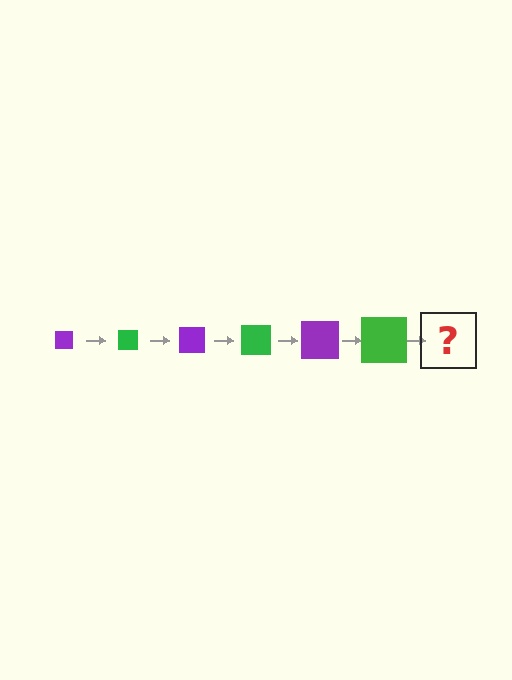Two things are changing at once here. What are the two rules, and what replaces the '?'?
The two rules are that the square grows larger each step and the color cycles through purple and green. The '?' should be a purple square, larger than the previous one.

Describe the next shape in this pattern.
It should be a purple square, larger than the previous one.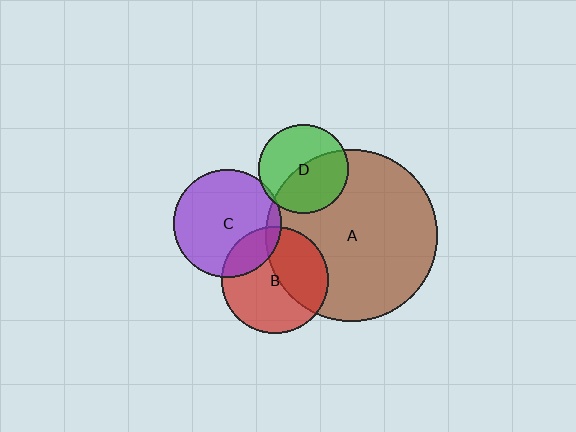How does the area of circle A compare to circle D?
Approximately 3.7 times.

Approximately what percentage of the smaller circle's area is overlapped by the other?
Approximately 50%.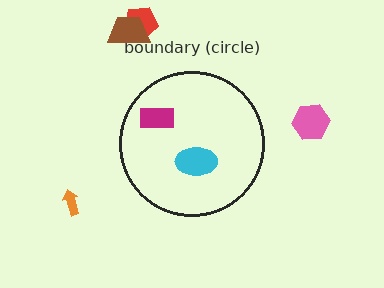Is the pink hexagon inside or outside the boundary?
Outside.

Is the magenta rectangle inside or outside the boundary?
Inside.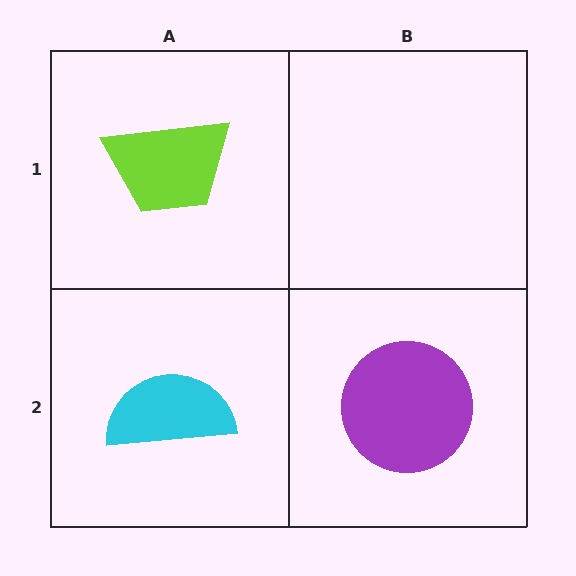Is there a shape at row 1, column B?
No, that cell is empty.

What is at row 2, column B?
A purple circle.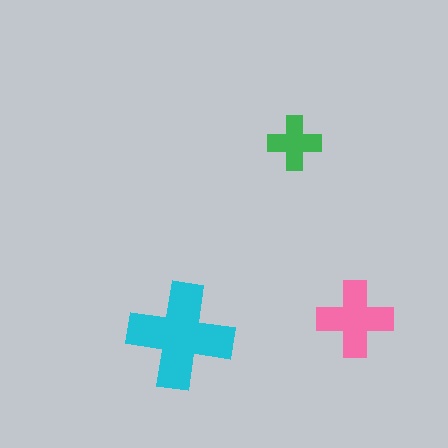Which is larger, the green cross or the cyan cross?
The cyan one.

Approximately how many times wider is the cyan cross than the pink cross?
About 1.5 times wider.